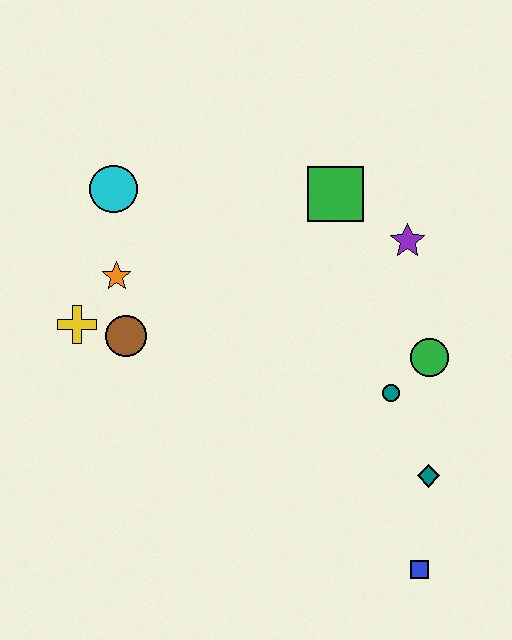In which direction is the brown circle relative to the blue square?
The brown circle is to the left of the blue square.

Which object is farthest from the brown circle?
The blue square is farthest from the brown circle.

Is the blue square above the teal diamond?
No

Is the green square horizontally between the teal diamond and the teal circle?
No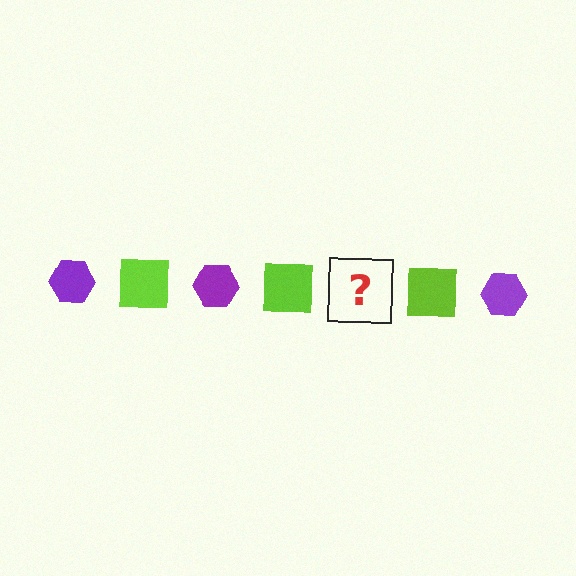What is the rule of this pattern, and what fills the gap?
The rule is that the pattern alternates between purple hexagon and lime square. The gap should be filled with a purple hexagon.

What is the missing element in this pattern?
The missing element is a purple hexagon.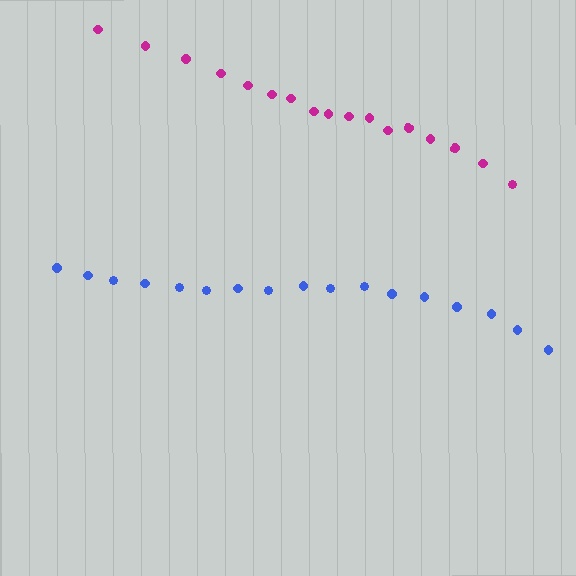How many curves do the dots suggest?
There are 2 distinct paths.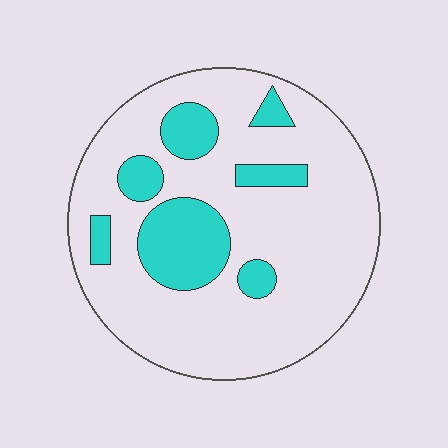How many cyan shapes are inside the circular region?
7.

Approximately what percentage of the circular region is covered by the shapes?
Approximately 20%.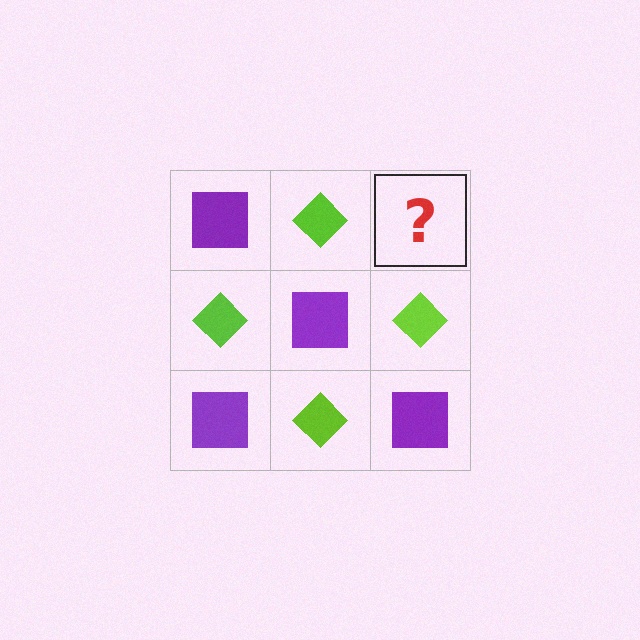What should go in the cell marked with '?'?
The missing cell should contain a purple square.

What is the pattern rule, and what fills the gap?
The rule is that it alternates purple square and lime diamond in a checkerboard pattern. The gap should be filled with a purple square.